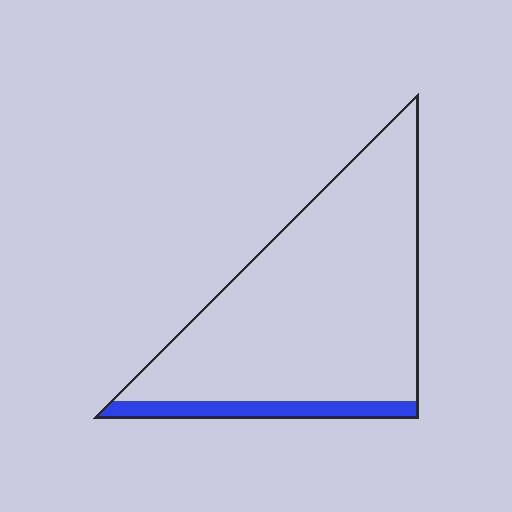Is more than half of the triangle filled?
No.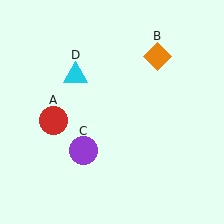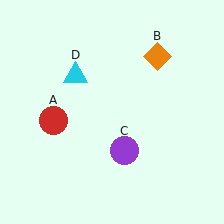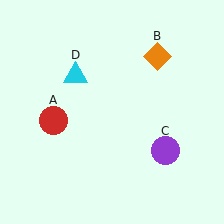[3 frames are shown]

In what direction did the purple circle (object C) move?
The purple circle (object C) moved right.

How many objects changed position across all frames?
1 object changed position: purple circle (object C).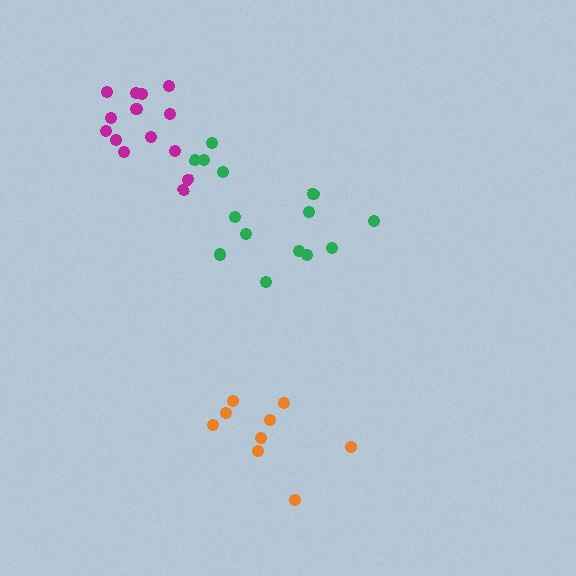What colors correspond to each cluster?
The clusters are colored: orange, green, magenta.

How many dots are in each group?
Group 1: 9 dots, Group 2: 14 dots, Group 3: 14 dots (37 total).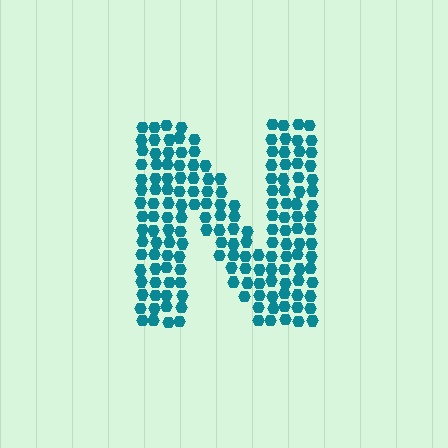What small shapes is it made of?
It is made of small hexagons.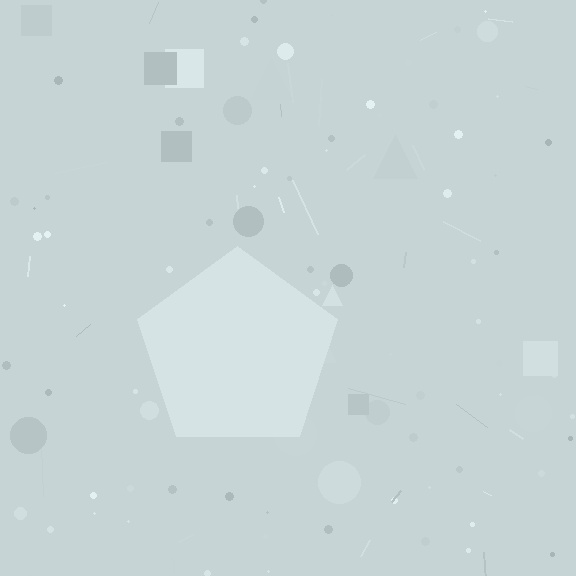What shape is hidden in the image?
A pentagon is hidden in the image.